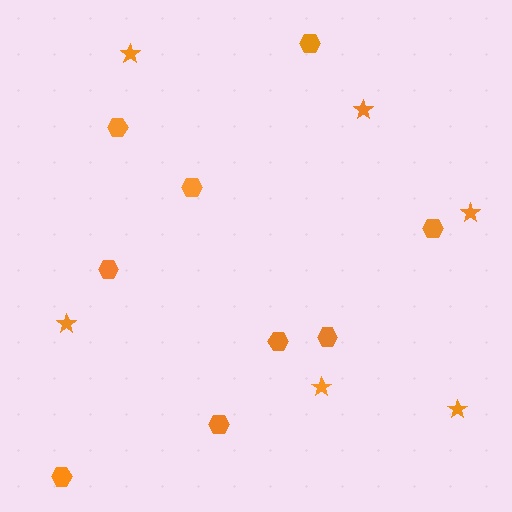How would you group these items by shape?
There are 2 groups: one group of hexagons (9) and one group of stars (6).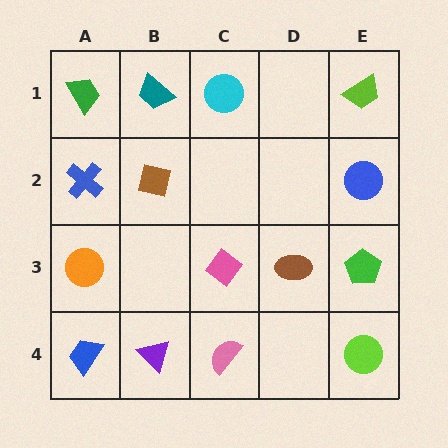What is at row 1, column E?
A lime trapezoid.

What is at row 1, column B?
A teal trapezoid.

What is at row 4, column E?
A lime circle.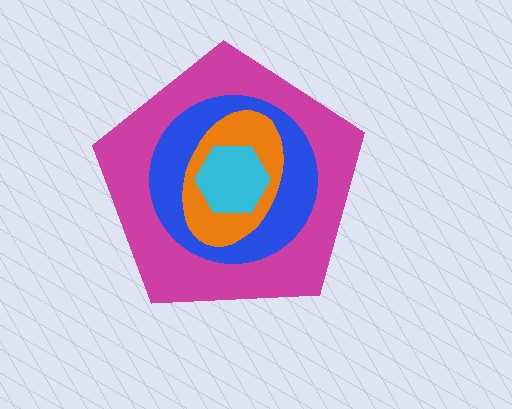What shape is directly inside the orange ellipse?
The cyan hexagon.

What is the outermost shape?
The magenta pentagon.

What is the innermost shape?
The cyan hexagon.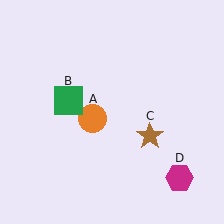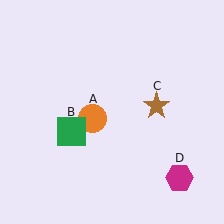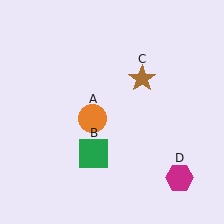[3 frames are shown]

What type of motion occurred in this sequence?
The green square (object B), brown star (object C) rotated counterclockwise around the center of the scene.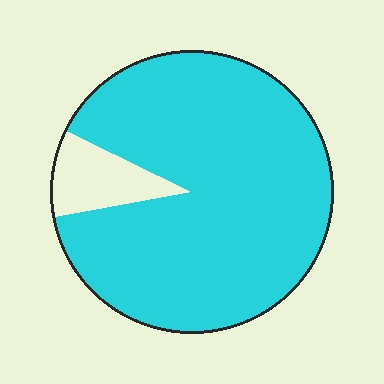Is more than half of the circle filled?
Yes.